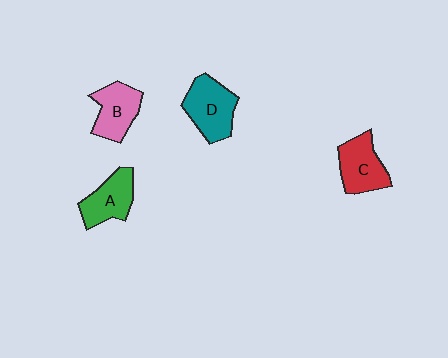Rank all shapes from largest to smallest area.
From largest to smallest: D (teal), C (red), A (green), B (pink).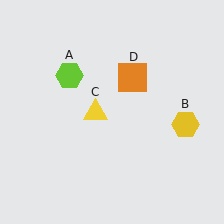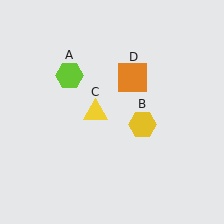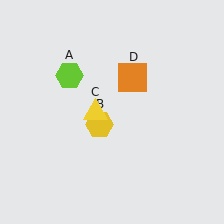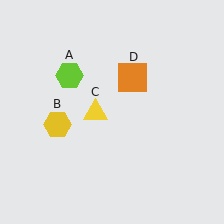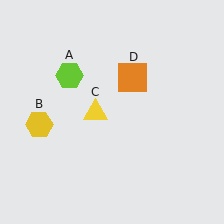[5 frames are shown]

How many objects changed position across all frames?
1 object changed position: yellow hexagon (object B).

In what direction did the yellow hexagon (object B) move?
The yellow hexagon (object B) moved left.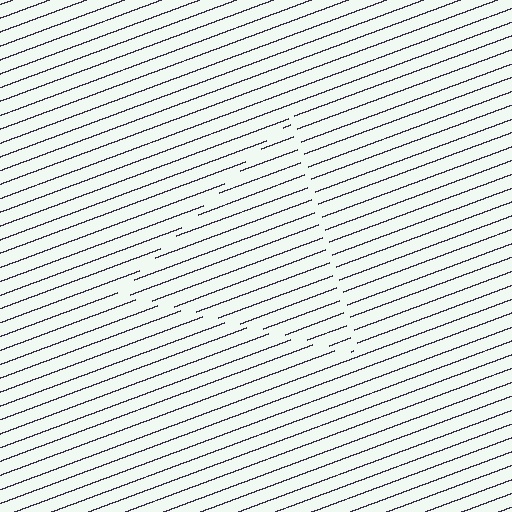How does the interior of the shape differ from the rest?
The interior of the shape contains the same grating, shifted by half a period — the contour is defined by the phase discontinuity where line-ends from the inner and outer gratings abut.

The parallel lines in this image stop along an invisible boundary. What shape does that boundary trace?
An illusory triangle. The interior of the shape contains the same grating, shifted by half a period — the contour is defined by the phase discontinuity where line-ends from the inner and outer gratings abut.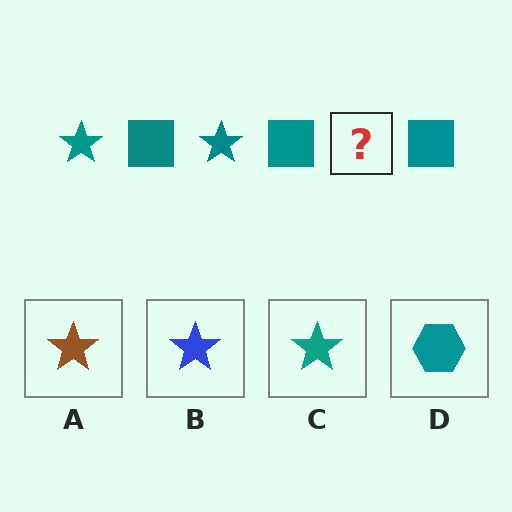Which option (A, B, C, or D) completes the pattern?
C.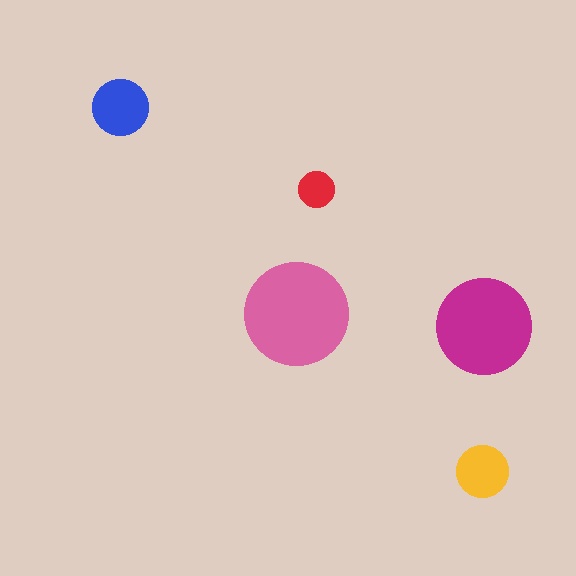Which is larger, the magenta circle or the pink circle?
The pink one.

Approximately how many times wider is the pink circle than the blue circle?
About 2 times wider.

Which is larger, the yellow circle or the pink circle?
The pink one.